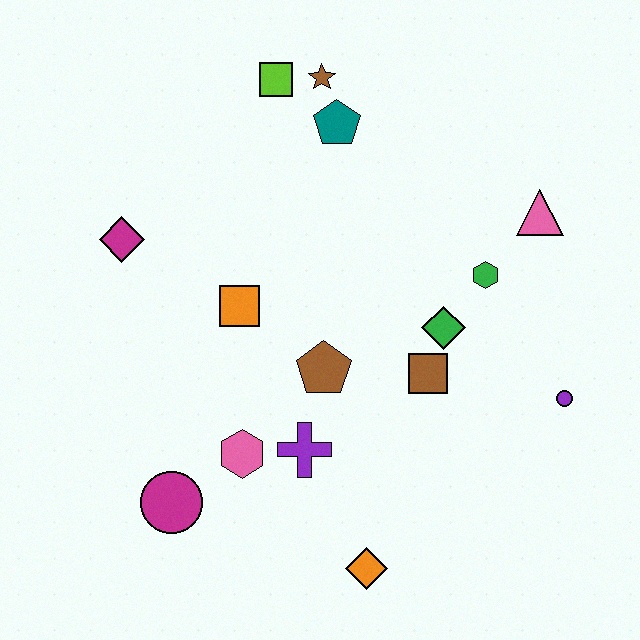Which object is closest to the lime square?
The brown star is closest to the lime square.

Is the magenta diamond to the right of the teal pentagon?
No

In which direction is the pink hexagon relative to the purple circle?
The pink hexagon is to the left of the purple circle.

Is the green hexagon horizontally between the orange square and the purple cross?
No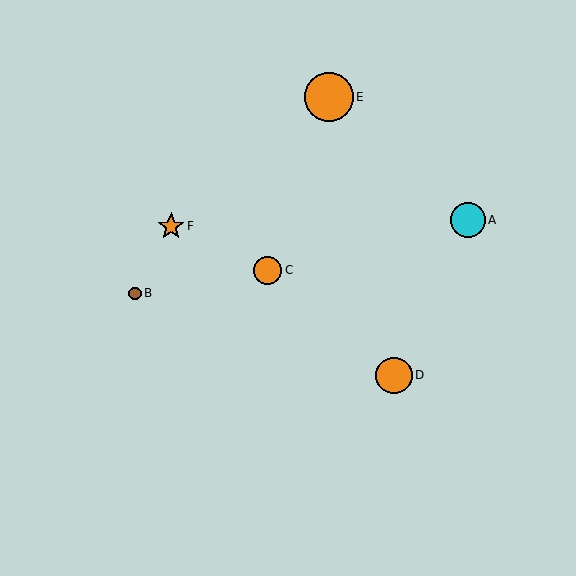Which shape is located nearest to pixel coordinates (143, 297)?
The brown circle (labeled B) at (135, 293) is nearest to that location.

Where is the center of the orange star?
The center of the orange star is at (171, 226).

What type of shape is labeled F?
Shape F is an orange star.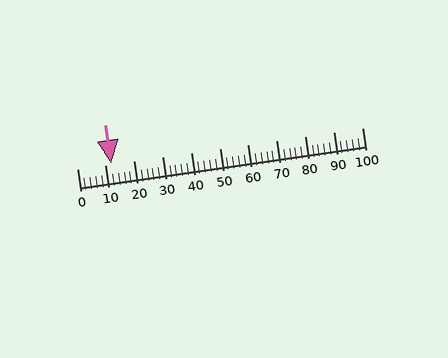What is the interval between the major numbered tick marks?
The major tick marks are spaced 10 units apart.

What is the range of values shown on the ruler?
The ruler shows values from 0 to 100.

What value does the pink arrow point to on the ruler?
The pink arrow points to approximately 12.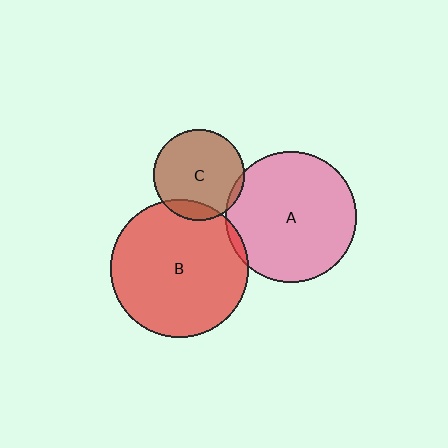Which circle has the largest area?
Circle B (red).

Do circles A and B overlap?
Yes.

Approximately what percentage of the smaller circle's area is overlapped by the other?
Approximately 5%.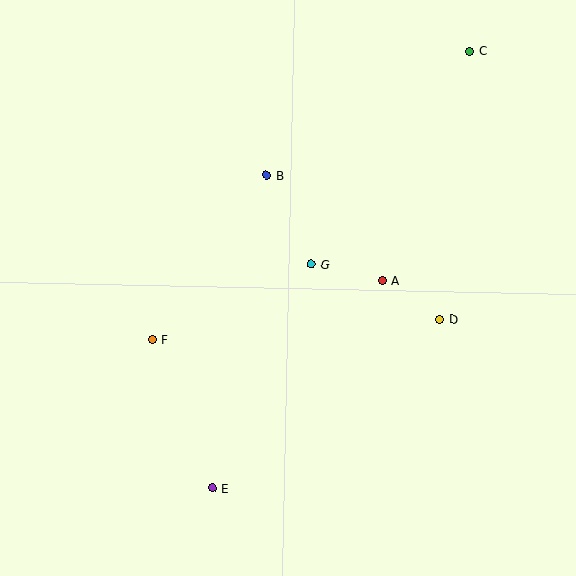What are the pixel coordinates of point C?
Point C is at (470, 51).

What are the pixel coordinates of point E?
Point E is at (212, 488).